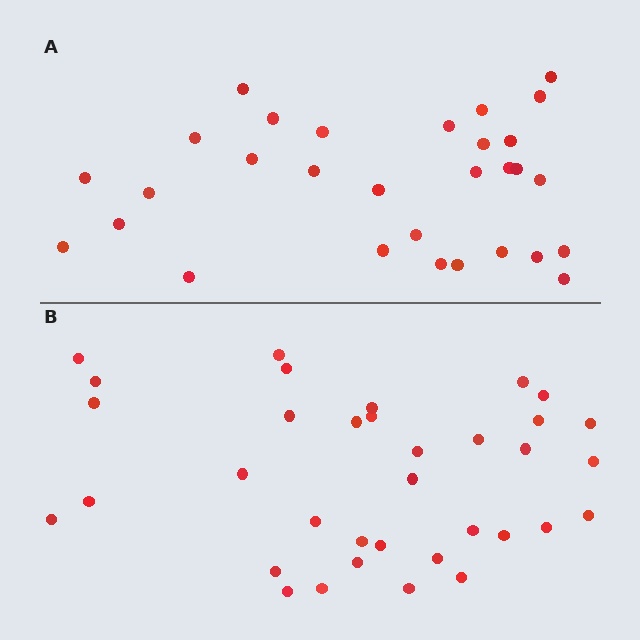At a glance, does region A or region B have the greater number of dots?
Region B (the bottom region) has more dots.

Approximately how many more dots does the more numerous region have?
Region B has about 5 more dots than region A.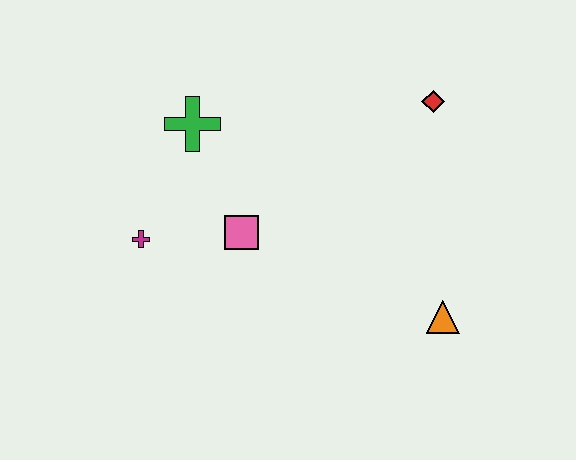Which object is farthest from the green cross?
The orange triangle is farthest from the green cross.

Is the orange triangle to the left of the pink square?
No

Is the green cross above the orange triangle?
Yes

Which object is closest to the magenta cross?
The pink square is closest to the magenta cross.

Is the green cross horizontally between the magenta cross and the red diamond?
Yes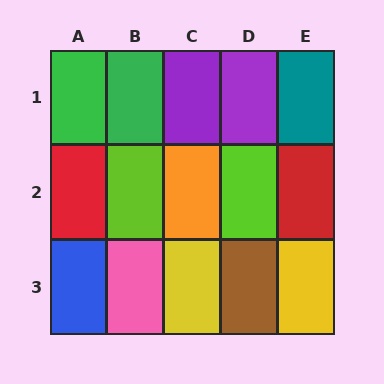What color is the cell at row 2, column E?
Red.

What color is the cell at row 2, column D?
Lime.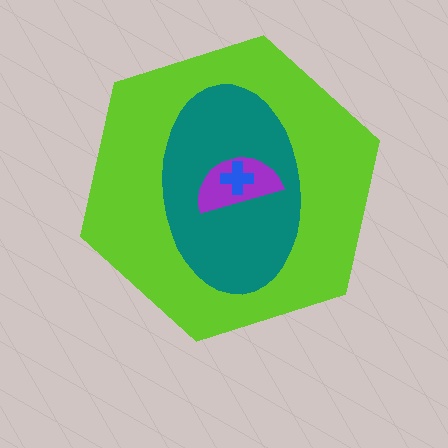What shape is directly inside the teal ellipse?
The purple semicircle.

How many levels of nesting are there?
4.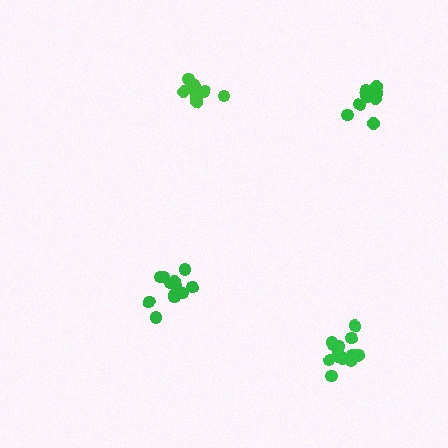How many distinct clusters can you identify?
There are 4 distinct clusters.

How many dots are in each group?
Group 1: 13 dots, Group 2: 10 dots, Group 3: 10 dots, Group 4: 13 dots (46 total).